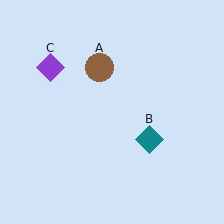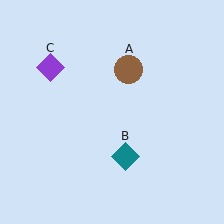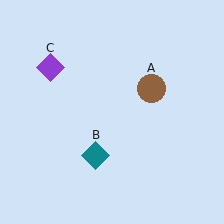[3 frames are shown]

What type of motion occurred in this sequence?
The brown circle (object A), teal diamond (object B) rotated clockwise around the center of the scene.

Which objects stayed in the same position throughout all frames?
Purple diamond (object C) remained stationary.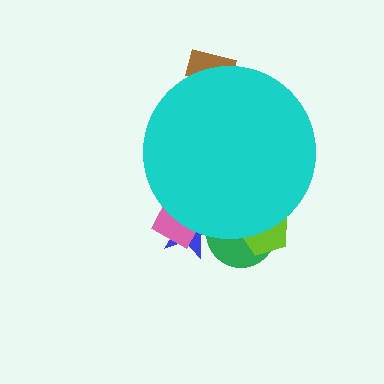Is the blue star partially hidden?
Yes, the blue star is partially hidden behind the cyan circle.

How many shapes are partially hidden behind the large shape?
5 shapes are partially hidden.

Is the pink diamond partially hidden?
Yes, the pink diamond is partially hidden behind the cyan circle.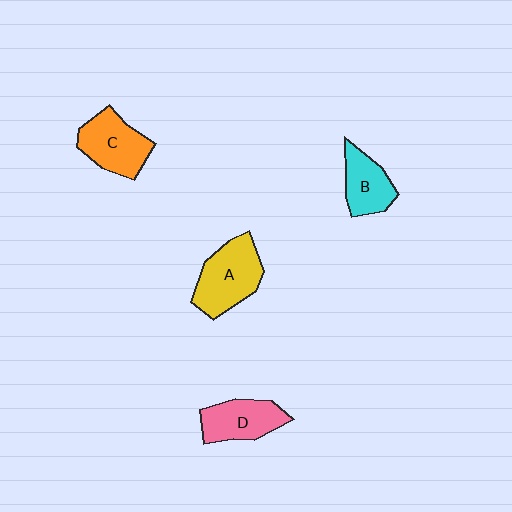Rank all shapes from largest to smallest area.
From largest to smallest: A (yellow), C (orange), D (pink), B (cyan).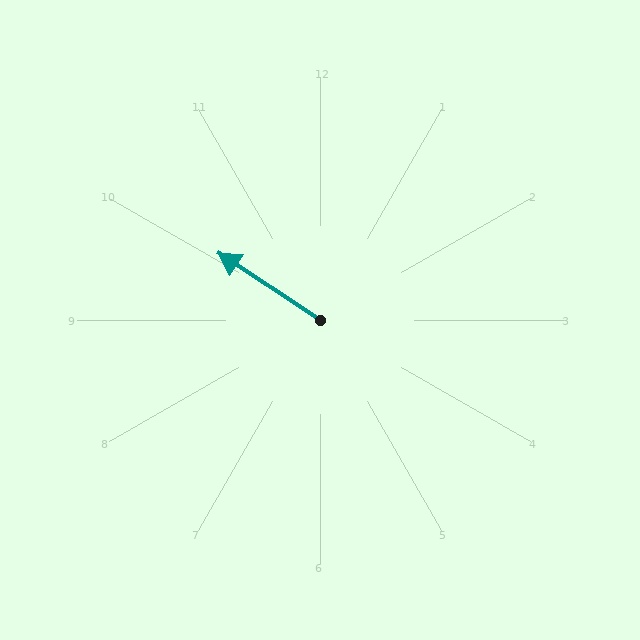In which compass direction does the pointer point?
Northwest.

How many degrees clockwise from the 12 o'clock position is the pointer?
Approximately 303 degrees.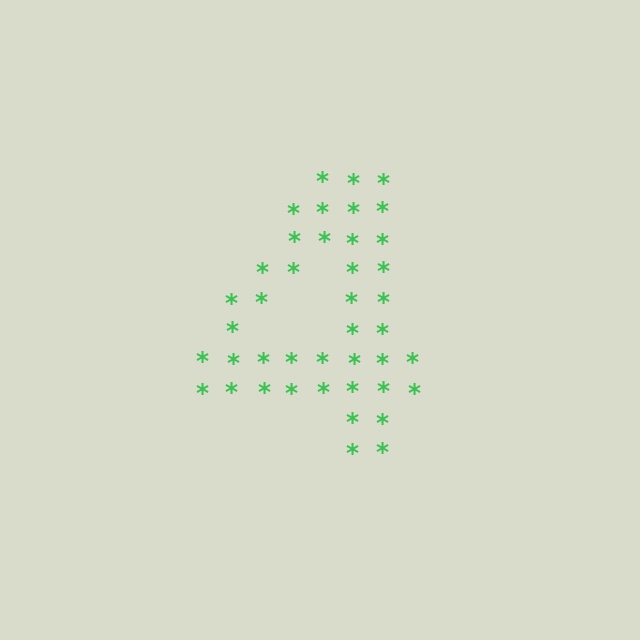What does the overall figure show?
The overall figure shows the digit 4.